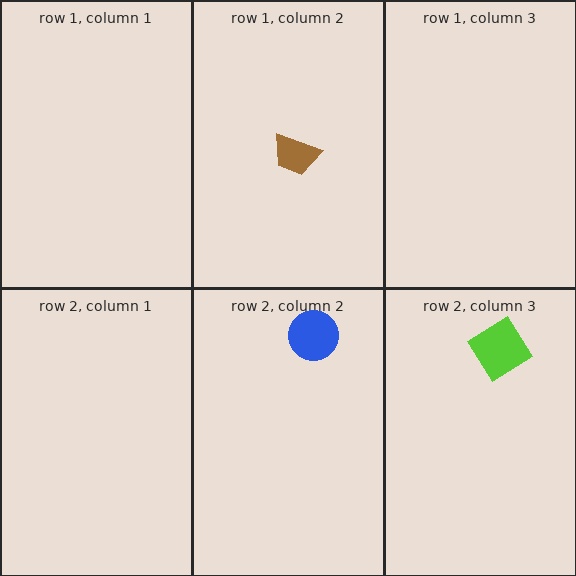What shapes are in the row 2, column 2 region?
The blue circle.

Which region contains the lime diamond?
The row 2, column 3 region.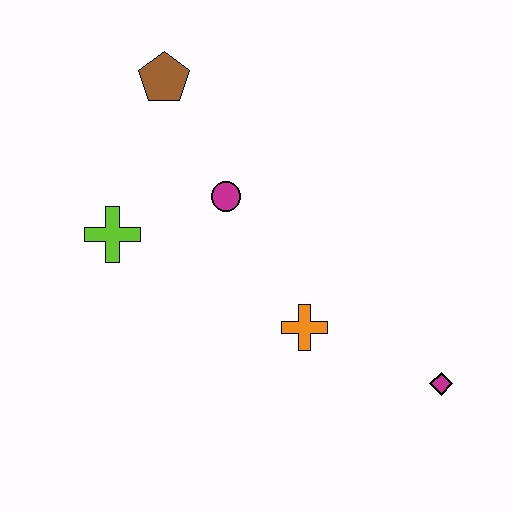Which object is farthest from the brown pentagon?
The magenta diamond is farthest from the brown pentagon.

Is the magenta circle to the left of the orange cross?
Yes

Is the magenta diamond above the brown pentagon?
No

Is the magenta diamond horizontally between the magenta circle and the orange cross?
No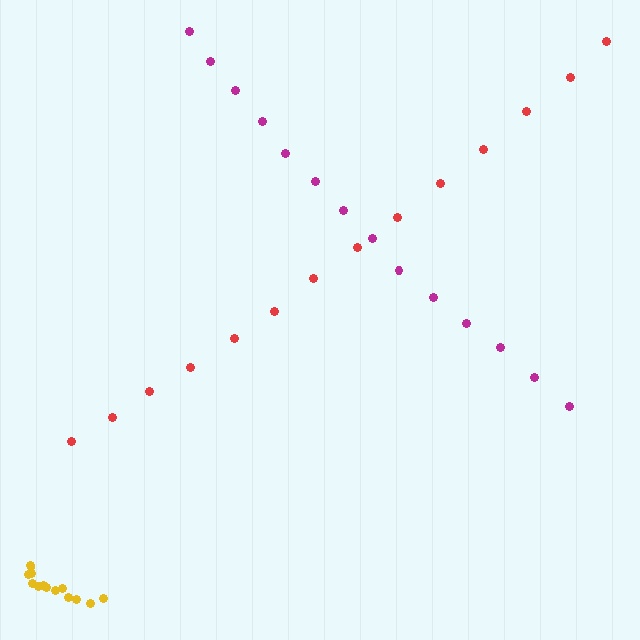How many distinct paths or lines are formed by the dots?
There are 3 distinct paths.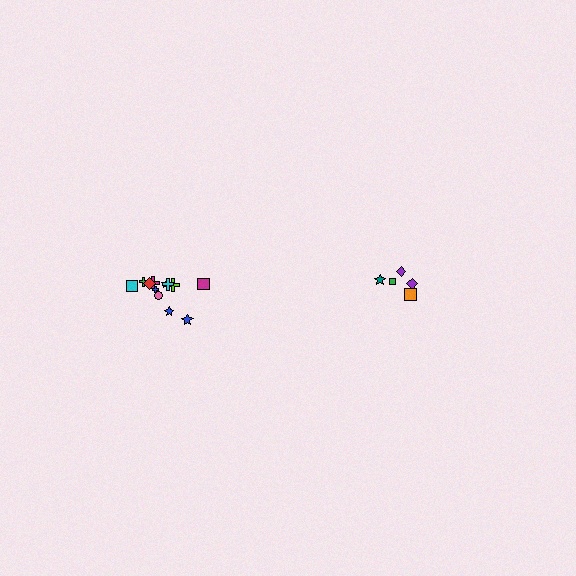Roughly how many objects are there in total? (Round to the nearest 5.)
Roughly 15 objects in total.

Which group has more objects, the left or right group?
The left group.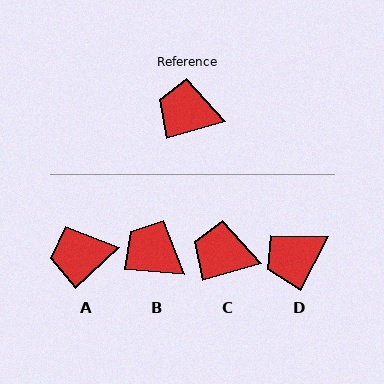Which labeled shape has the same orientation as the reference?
C.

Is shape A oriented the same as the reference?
No, it is off by about 28 degrees.